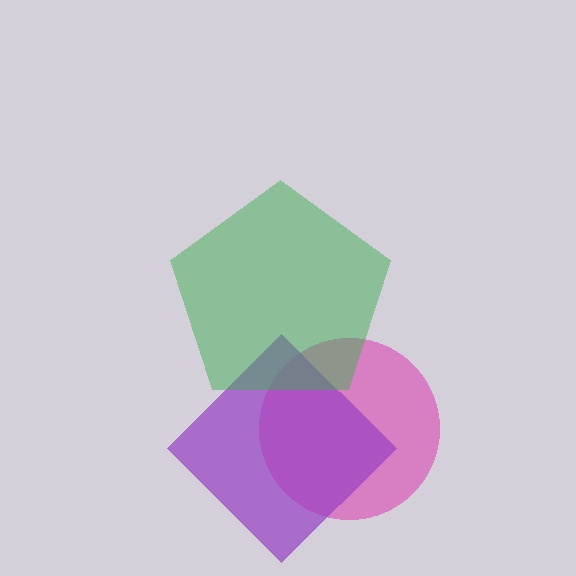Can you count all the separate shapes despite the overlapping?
Yes, there are 3 separate shapes.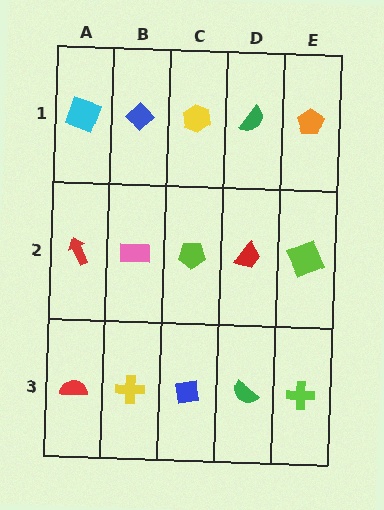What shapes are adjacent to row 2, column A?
A cyan square (row 1, column A), a red semicircle (row 3, column A), a pink rectangle (row 2, column B).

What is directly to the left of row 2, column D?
A lime pentagon.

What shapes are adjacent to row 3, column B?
A pink rectangle (row 2, column B), a red semicircle (row 3, column A), a blue square (row 3, column C).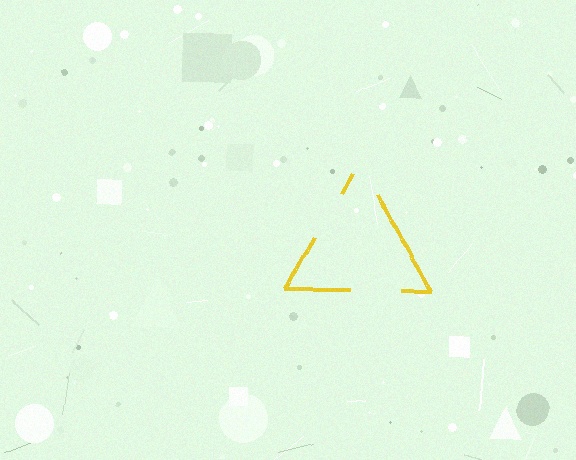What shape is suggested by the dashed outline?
The dashed outline suggests a triangle.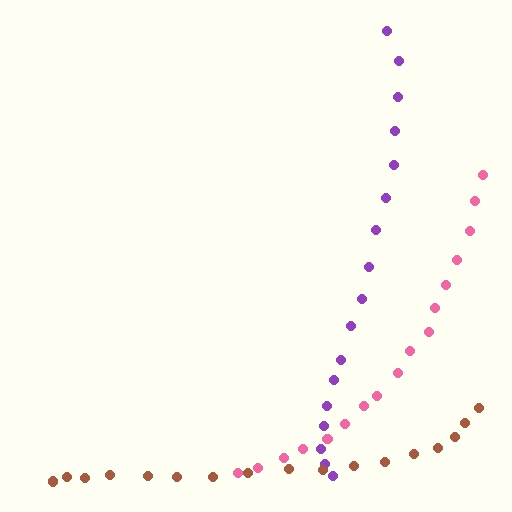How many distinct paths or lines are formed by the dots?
There are 3 distinct paths.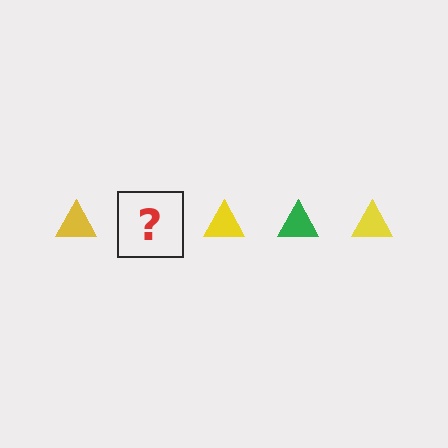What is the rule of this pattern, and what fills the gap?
The rule is that the pattern cycles through yellow, green triangles. The gap should be filled with a green triangle.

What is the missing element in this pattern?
The missing element is a green triangle.